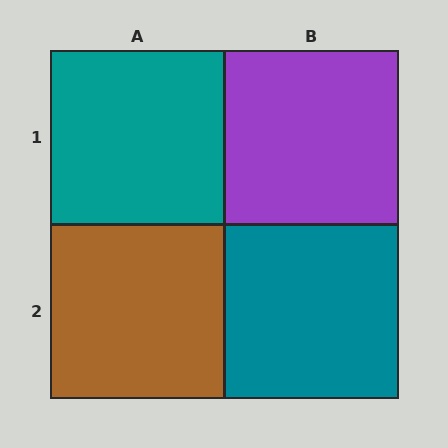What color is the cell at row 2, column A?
Brown.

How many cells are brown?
1 cell is brown.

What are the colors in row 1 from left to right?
Teal, purple.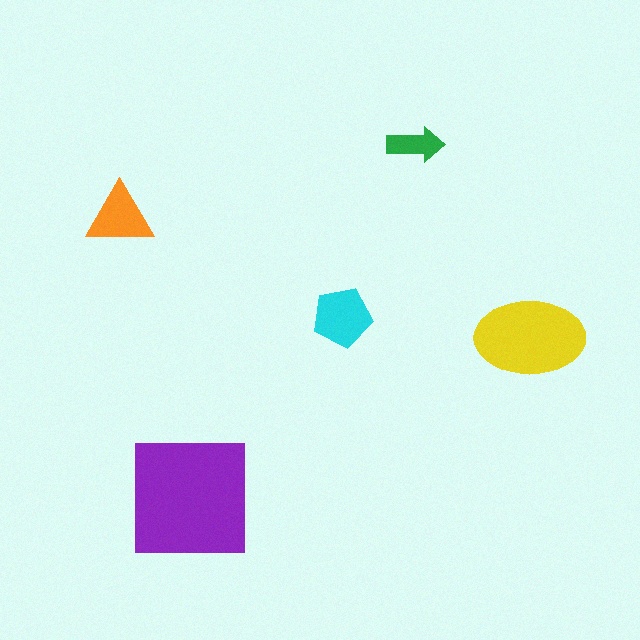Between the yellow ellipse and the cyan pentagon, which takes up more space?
The yellow ellipse.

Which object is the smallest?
The green arrow.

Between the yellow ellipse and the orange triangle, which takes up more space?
The yellow ellipse.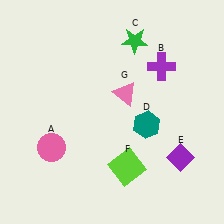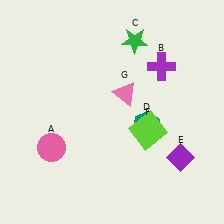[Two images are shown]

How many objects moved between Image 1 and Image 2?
1 object moved between the two images.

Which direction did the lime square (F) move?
The lime square (F) moved up.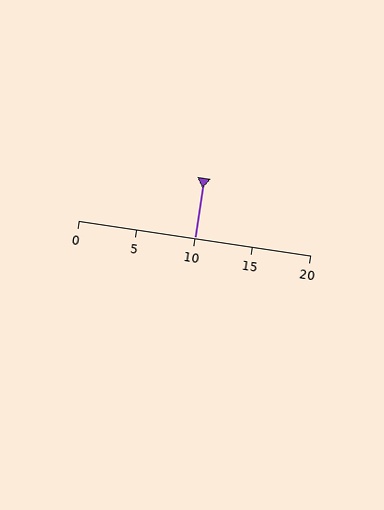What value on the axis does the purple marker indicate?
The marker indicates approximately 10.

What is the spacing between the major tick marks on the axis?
The major ticks are spaced 5 apart.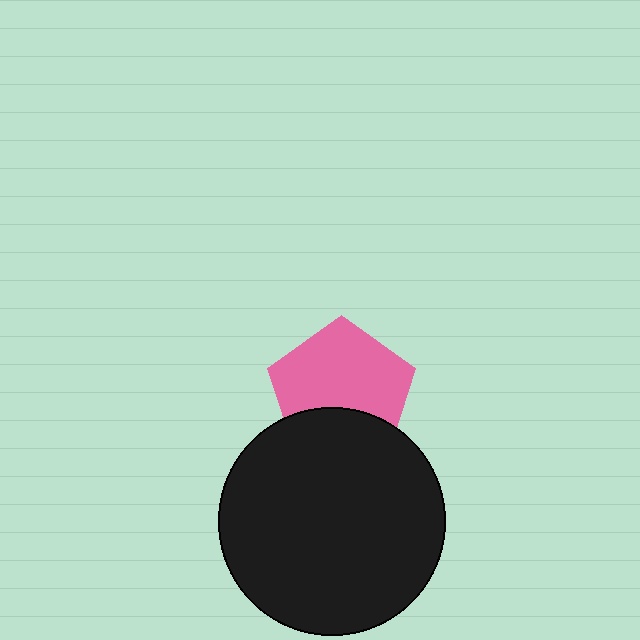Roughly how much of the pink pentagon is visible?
Most of it is visible (roughly 68%).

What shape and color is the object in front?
The object in front is a black circle.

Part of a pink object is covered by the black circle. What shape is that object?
It is a pentagon.